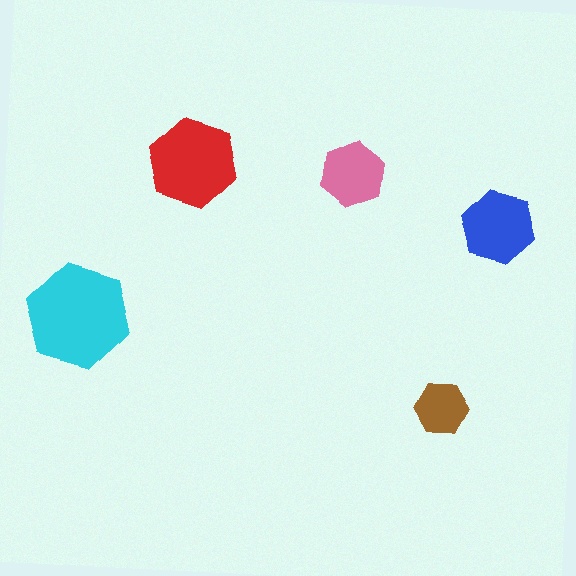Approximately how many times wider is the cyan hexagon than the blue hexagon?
About 1.5 times wider.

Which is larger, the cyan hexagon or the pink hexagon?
The cyan one.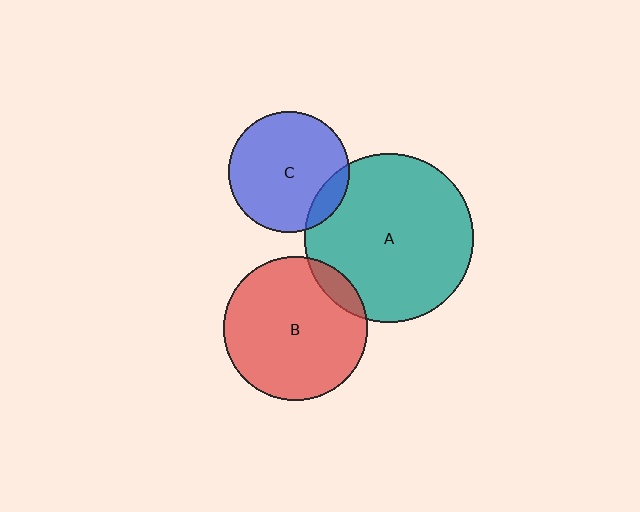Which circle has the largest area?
Circle A (teal).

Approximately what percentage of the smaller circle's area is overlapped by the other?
Approximately 10%.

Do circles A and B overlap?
Yes.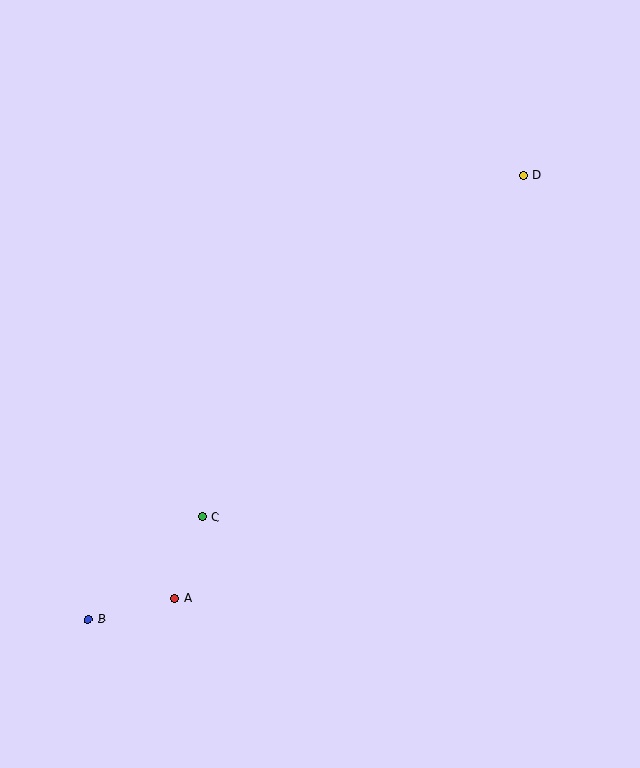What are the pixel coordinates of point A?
Point A is at (175, 598).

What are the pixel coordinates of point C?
Point C is at (202, 517).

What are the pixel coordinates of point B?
Point B is at (88, 619).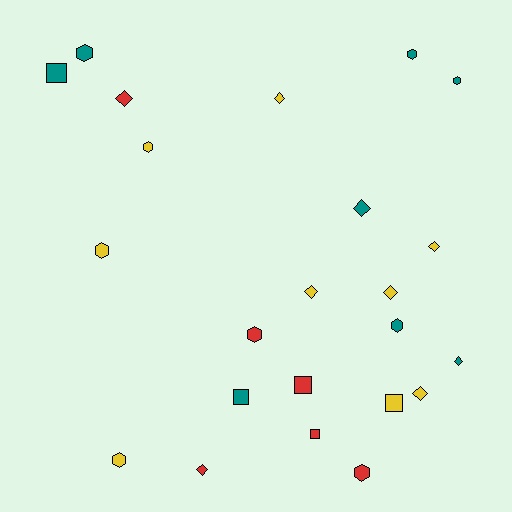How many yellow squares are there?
There is 1 yellow square.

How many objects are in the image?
There are 23 objects.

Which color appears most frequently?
Yellow, with 9 objects.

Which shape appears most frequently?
Diamond, with 9 objects.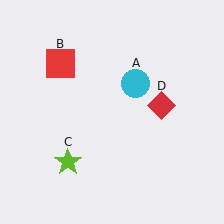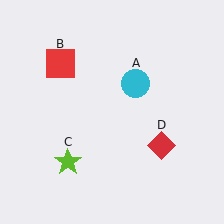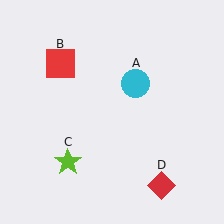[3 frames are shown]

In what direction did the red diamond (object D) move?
The red diamond (object D) moved down.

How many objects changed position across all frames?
1 object changed position: red diamond (object D).